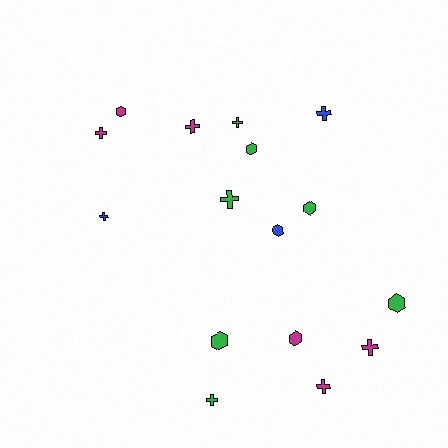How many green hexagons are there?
There are 4 green hexagons.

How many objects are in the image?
There are 16 objects.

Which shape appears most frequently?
Cross, with 9 objects.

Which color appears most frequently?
Green, with 7 objects.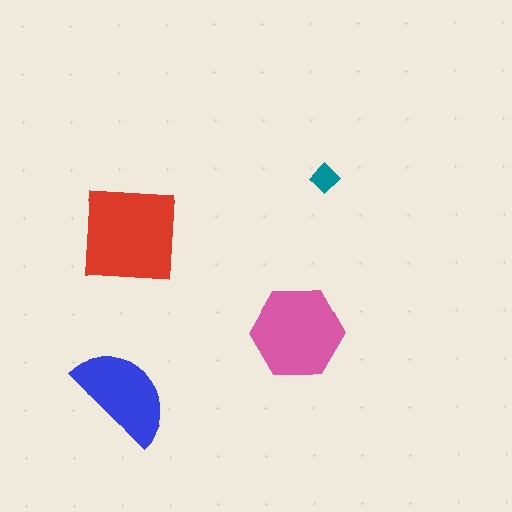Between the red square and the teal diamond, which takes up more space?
The red square.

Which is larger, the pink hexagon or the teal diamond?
The pink hexagon.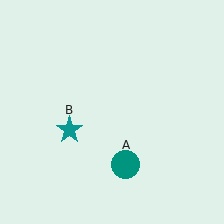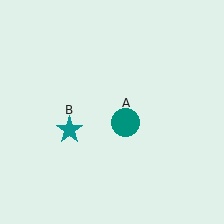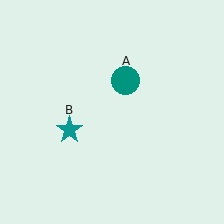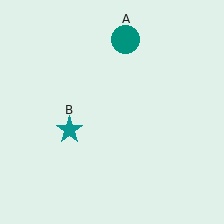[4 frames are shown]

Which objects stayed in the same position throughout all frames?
Teal star (object B) remained stationary.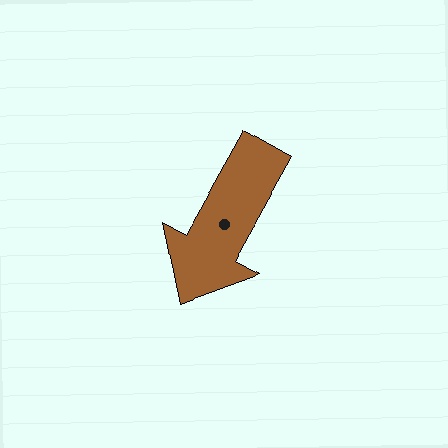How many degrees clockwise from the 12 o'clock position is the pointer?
Approximately 209 degrees.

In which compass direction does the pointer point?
Southwest.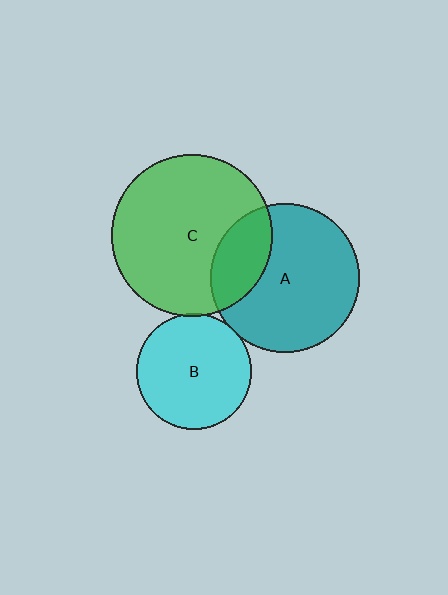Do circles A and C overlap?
Yes.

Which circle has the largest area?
Circle C (green).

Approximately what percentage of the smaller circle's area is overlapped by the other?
Approximately 25%.